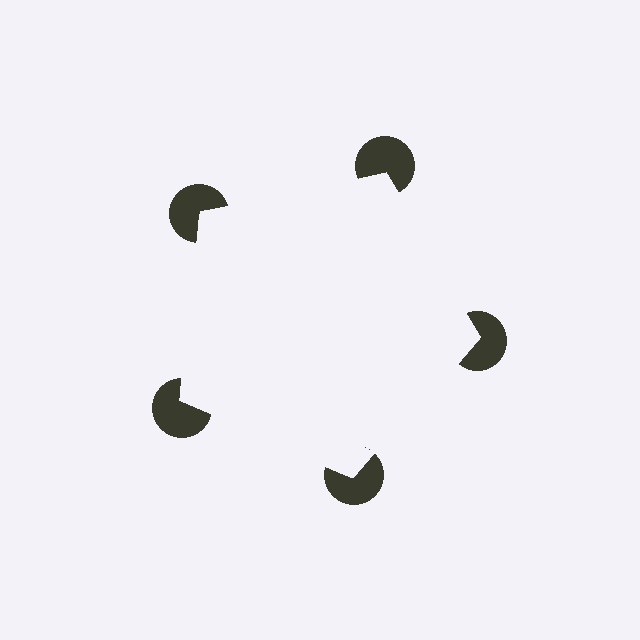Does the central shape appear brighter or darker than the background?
It typically appears slightly brighter than the background, even though no actual brightness change is drawn.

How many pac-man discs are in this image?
There are 5 — one at each vertex of the illusory pentagon.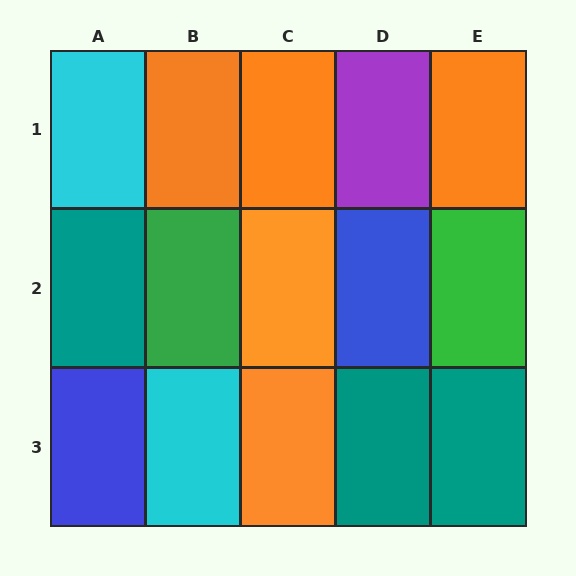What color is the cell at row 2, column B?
Green.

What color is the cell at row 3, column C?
Orange.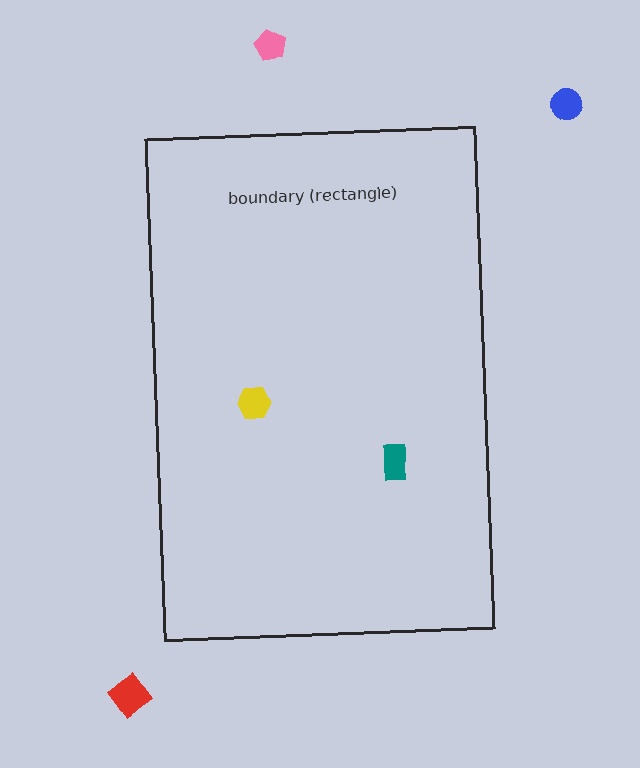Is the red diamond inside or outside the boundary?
Outside.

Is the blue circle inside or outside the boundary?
Outside.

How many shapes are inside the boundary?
2 inside, 3 outside.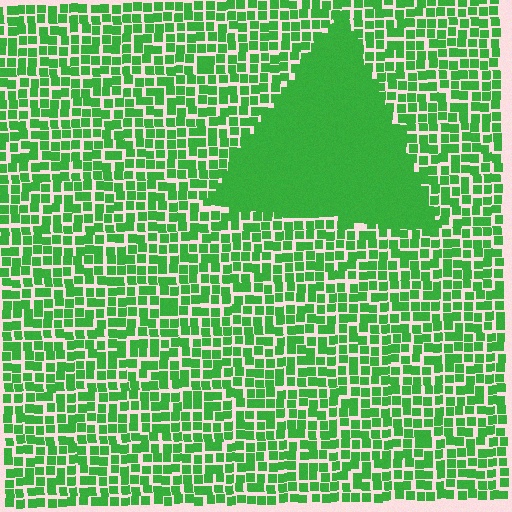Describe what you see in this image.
The image contains small green elements arranged at two different densities. A triangle-shaped region is visible where the elements are more densely packed than the surrounding area.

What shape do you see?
I see a triangle.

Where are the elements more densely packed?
The elements are more densely packed inside the triangle boundary.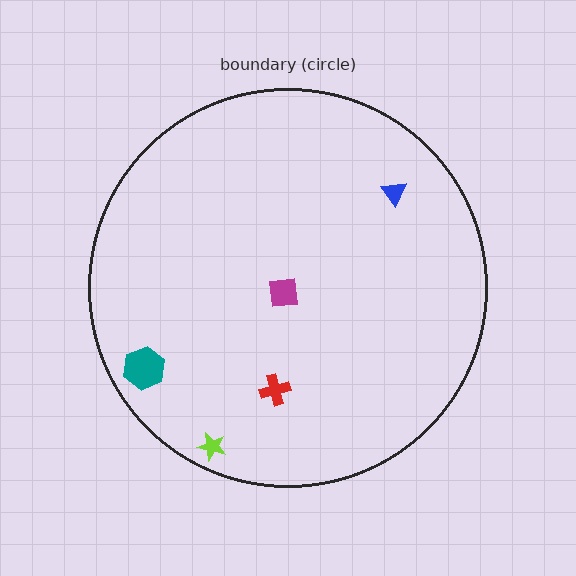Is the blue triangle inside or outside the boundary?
Inside.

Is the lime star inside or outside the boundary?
Inside.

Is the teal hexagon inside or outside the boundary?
Inside.